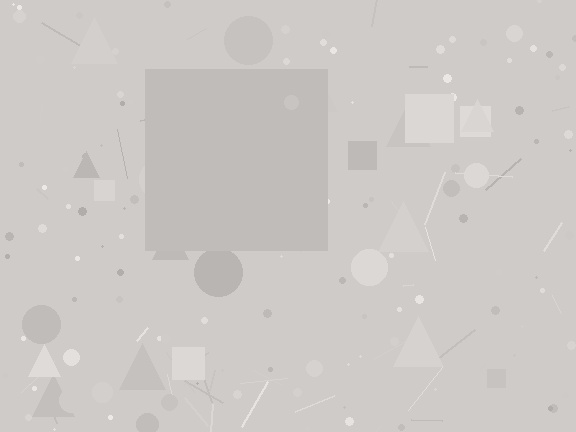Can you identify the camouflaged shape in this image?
The camouflaged shape is a square.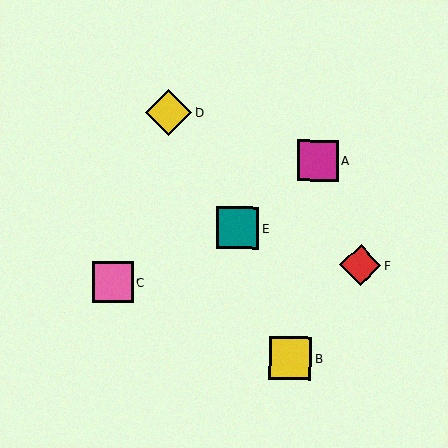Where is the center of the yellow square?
The center of the yellow square is at (290, 358).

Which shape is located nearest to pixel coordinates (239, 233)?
The teal square (labeled E) at (238, 228) is nearest to that location.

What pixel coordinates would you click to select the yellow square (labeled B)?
Click at (290, 358) to select the yellow square B.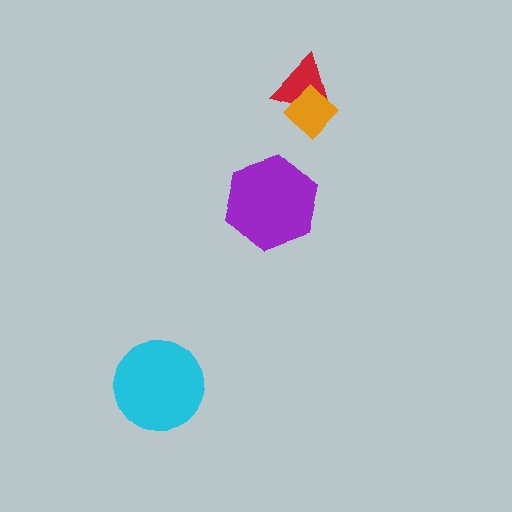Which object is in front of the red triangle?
The orange diamond is in front of the red triangle.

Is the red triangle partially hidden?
Yes, it is partially covered by another shape.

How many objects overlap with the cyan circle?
0 objects overlap with the cyan circle.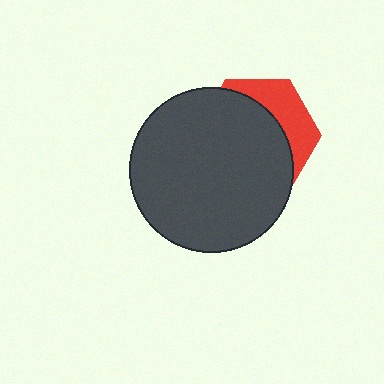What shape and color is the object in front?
The object in front is a dark gray circle.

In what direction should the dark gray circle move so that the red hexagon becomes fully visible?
The dark gray circle should move toward the lower-left. That is the shortest direction to clear the overlap and leave the red hexagon fully visible.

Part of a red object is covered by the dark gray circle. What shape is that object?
It is a hexagon.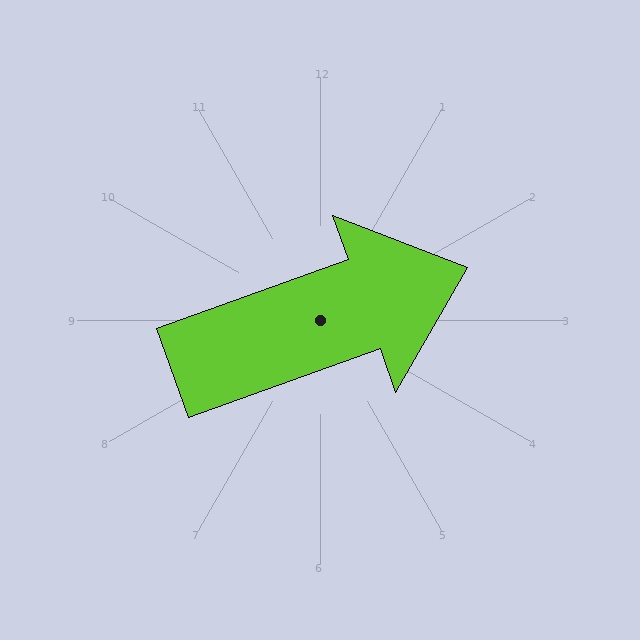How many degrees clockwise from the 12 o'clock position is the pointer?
Approximately 70 degrees.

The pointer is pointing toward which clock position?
Roughly 2 o'clock.